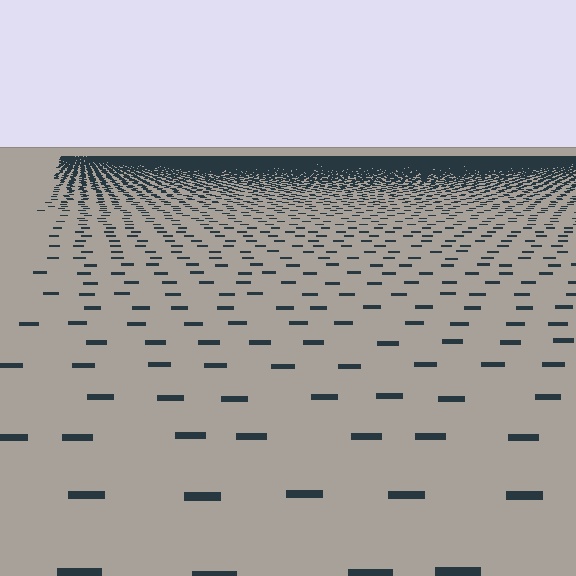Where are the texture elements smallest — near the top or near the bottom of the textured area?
Near the top.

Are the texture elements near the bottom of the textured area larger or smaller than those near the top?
Larger. Near the bottom, elements are closer to the viewer and appear at a bigger on-screen size.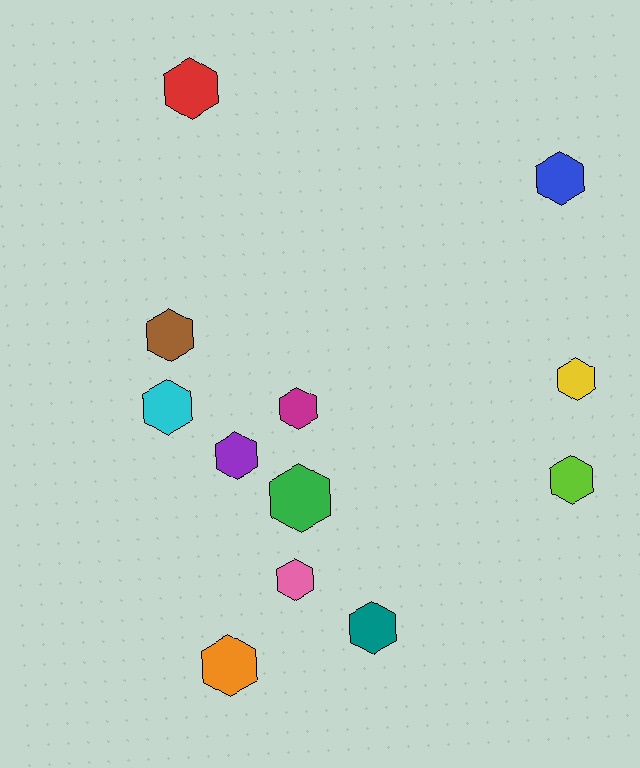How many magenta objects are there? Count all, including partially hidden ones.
There is 1 magenta object.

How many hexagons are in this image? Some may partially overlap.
There are 12 hexagons.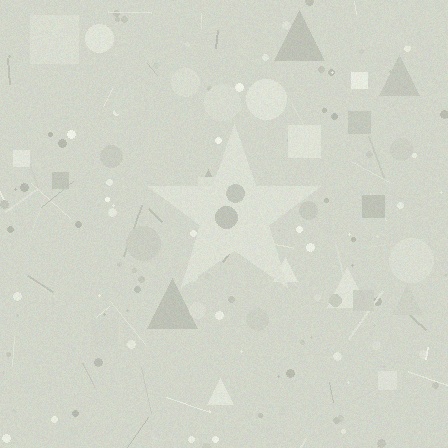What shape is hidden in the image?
A star is hidden in the image.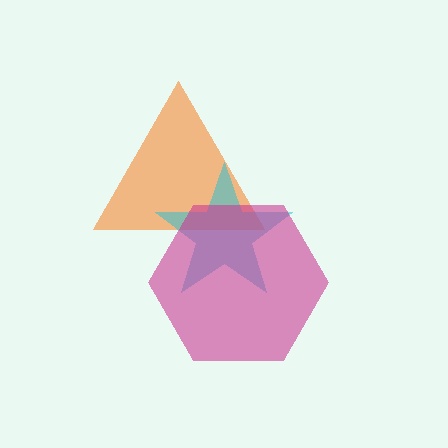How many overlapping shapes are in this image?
There are 3 overlapping shapes in the image.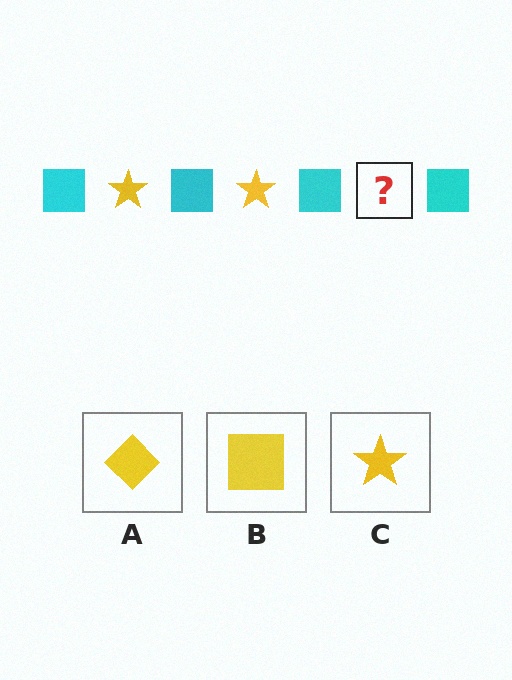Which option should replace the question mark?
Option C.